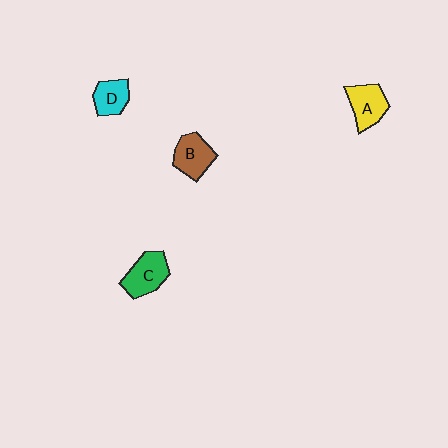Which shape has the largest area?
Shape C (green).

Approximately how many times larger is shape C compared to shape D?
Approximately 1.4 times.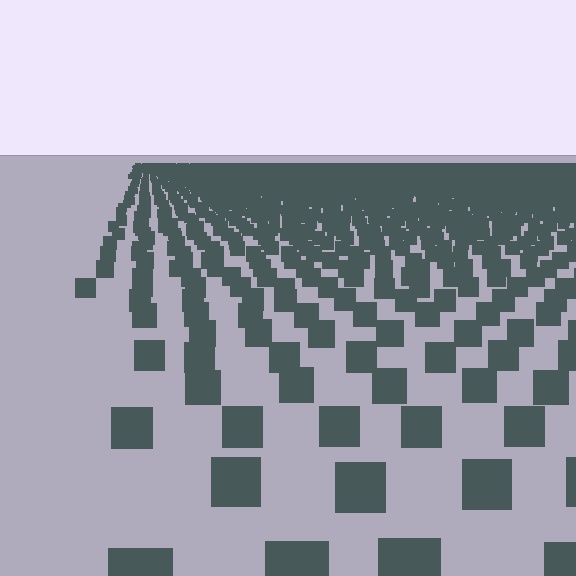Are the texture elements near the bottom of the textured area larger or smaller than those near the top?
Larger. Near the bottom, elements are closer to the viewer and appear at a bigger on-screen size.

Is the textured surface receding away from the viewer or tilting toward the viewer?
The surface is receding away from the viewer. Texture elements get smaller and denser toward the top.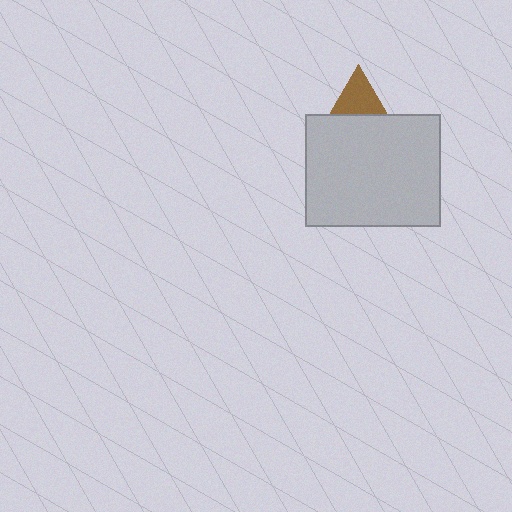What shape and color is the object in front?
The object in front is a light gray rectangle.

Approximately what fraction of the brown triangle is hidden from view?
Roughly 68% of the brown triangle is hidden behind the light gray rectangle.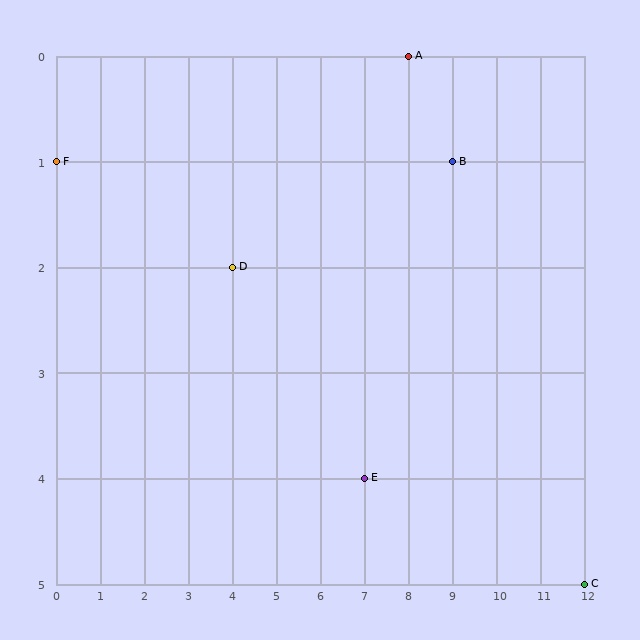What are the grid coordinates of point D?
Point D is at grid coordinates (4, 2).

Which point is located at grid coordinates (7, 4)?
Point E is at (7, 4).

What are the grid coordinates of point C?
Point C is at grid coordinates (12, 5).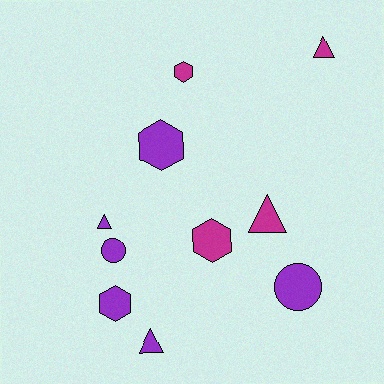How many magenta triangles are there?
There are 2 magenta triangles.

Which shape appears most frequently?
Hexagon, with 4 objects.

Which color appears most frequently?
Purple, with 6 objects.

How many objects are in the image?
There are 10 objects.